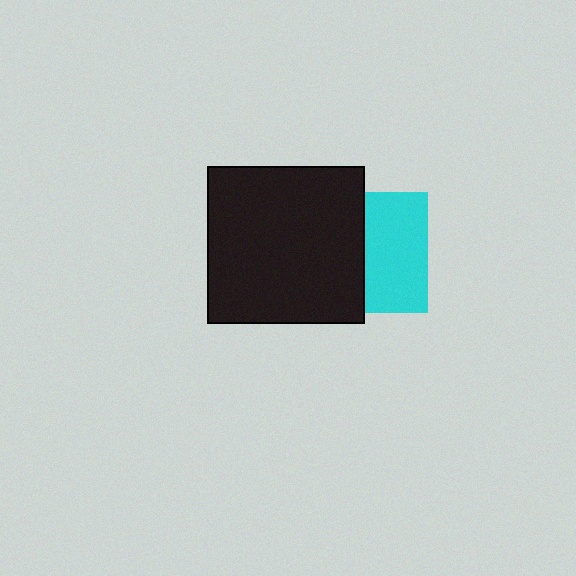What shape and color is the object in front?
The object in front is a black square.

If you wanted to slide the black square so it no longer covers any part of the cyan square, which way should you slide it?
Slide it left — that is the most direct way to separate the two shapes.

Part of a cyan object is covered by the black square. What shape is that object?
It is a square.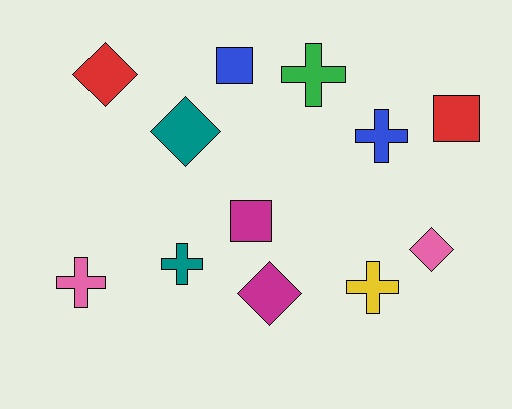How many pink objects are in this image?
There are 2 pink objects.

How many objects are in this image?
There are 12 objects.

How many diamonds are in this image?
There are 4 diamonds.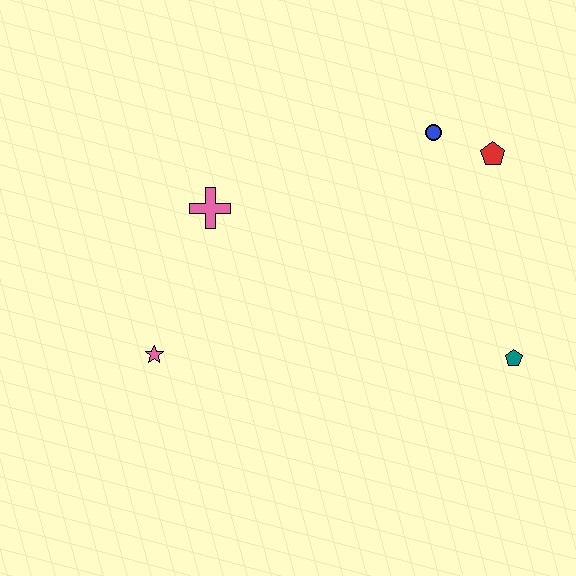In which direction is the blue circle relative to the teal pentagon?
The blue circle is above the teal pentagon.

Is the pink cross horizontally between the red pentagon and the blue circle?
No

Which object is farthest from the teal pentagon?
The pink star is farthest from the teal pentagon.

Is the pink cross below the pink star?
No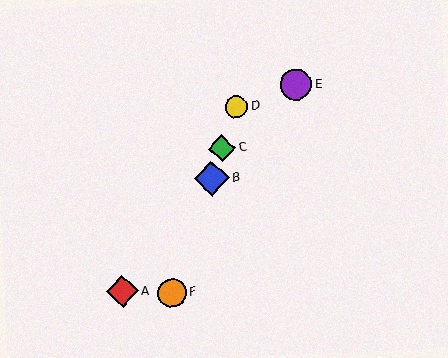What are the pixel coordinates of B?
Object B is at (212, 178).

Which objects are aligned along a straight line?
Objects B, C, D, F are aligned along a straight line.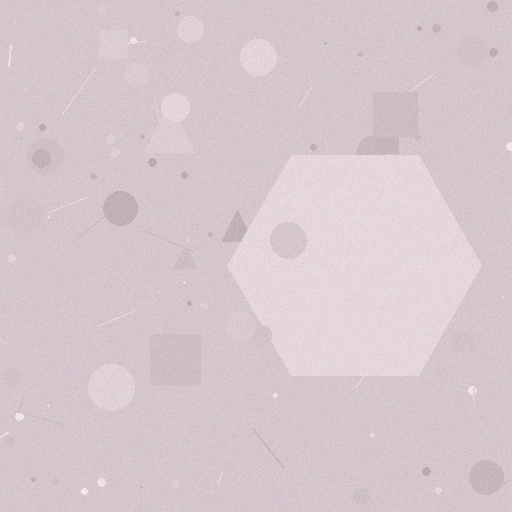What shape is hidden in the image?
A hexagon is hidden in the image.